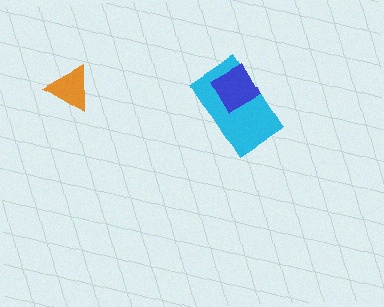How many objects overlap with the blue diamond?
1 object overlaps with the blue diamond.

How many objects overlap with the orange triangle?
0 objects overlap with the orange triangle.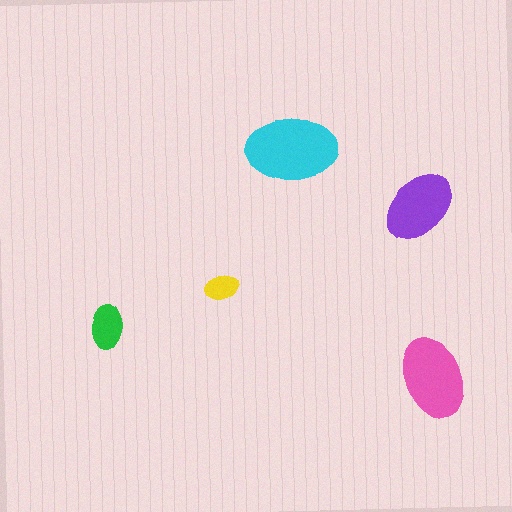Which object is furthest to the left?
The green ellipse is leftmost.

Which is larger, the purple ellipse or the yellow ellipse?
The purple one.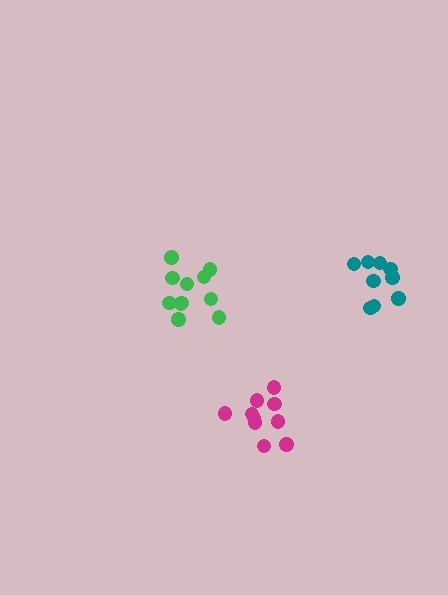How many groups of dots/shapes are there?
There are 3 groups.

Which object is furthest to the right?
The teal cluster is rightmost.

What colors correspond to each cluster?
The clusters are colored: magenta, green, teal.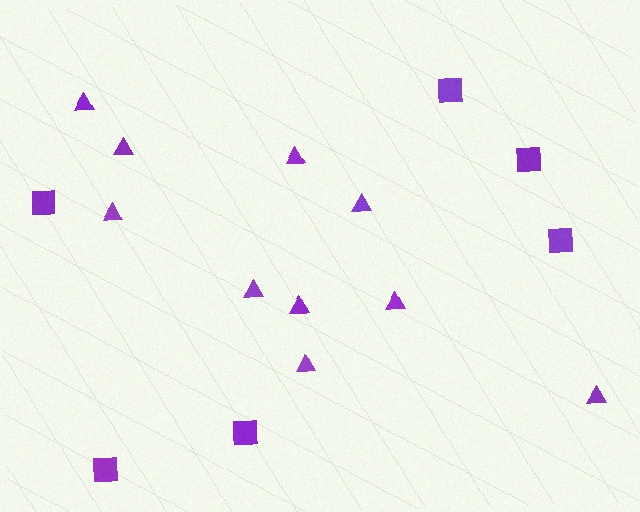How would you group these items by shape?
There are 2 groups: one group of triangles (10) and one group of squares (6).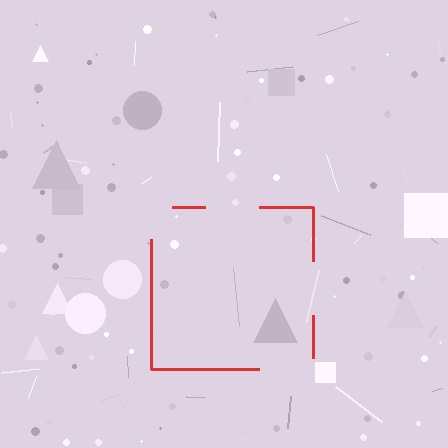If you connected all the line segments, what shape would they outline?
They would outline a square.